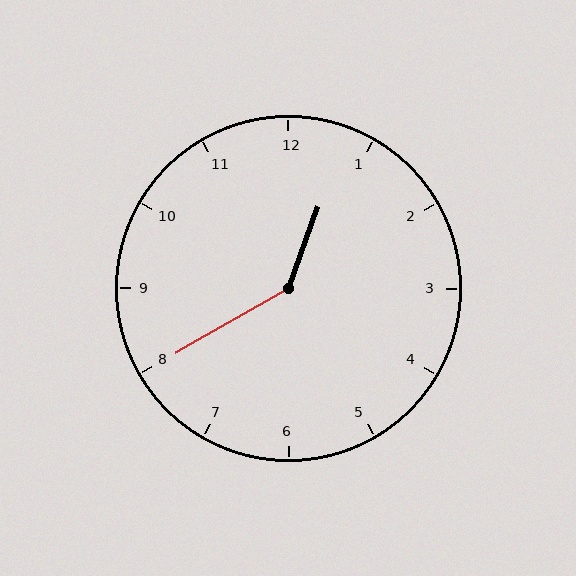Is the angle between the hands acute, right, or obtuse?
It is obtuse.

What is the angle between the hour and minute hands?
Approximately 140 degrees.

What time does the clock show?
12:40.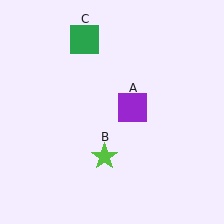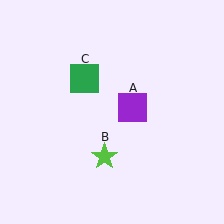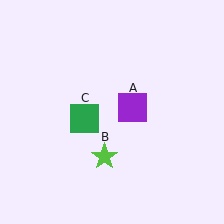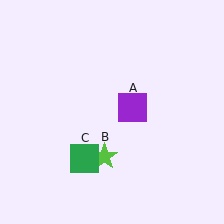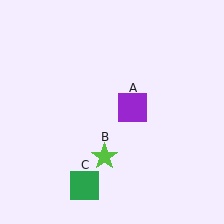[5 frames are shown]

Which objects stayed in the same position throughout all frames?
Purple square (object A) and lime star (object B) remained stationary.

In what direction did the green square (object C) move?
The green square (object C) moved down.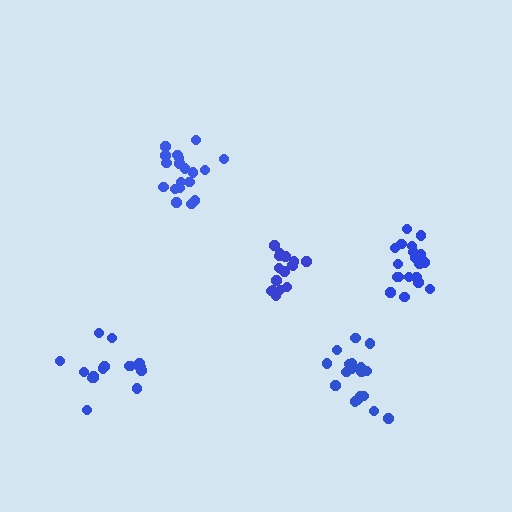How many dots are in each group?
Group 1: 16 dots, Group 2: 16 dots, Group 3: 20 dots, Group 4: 18 dots, Group 5: 19 dots (89 total).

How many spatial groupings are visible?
There are 5 spatial groupings.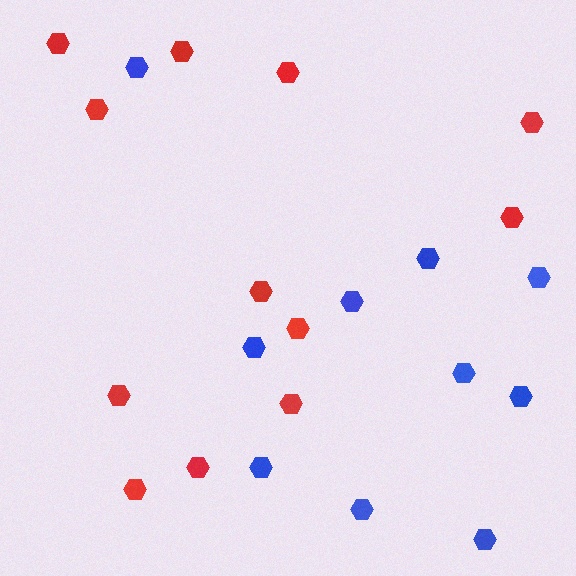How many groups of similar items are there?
There are 2 groups: one group of red hexagons (12) and one group of blue hexagons (10).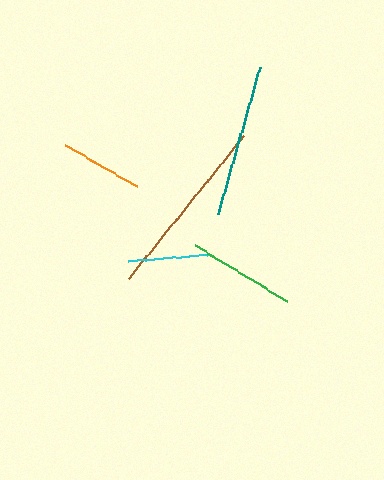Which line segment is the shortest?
The cyan line is the shortest at approximately 80 pixels.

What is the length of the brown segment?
The brown segment is approximately 184 pixels long.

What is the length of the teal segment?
The teal segment is approximately 153 pixels long.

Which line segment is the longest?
The brown line is the longest at approximately 184 pixels.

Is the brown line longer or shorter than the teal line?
The brown line is longer than the teal line.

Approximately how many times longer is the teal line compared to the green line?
The teal line is approximately 1.4 times the length of the green line.